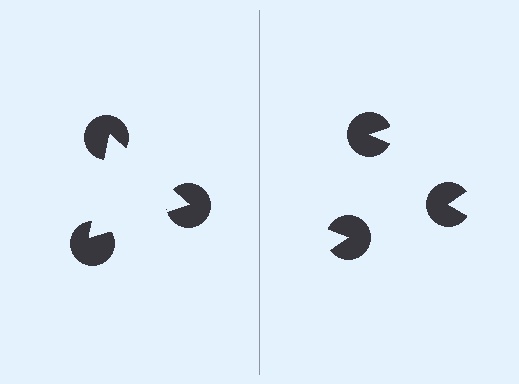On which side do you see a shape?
An illusory triangle appears on the left side. On the right side the wedge cuts are rotated, so no coherent shape forms.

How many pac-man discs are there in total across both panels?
6 — 3 on each side.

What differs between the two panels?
The pac-man discs are positioned identically on both sides; only the wedge orientations differ. On the left they align to a triangle; on the right they are misaligned.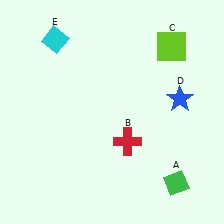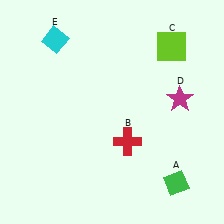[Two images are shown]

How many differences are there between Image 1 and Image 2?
There is 1 difference between the two images.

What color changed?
The star (D) changed from blue in Image 1 to magenta in Image 2.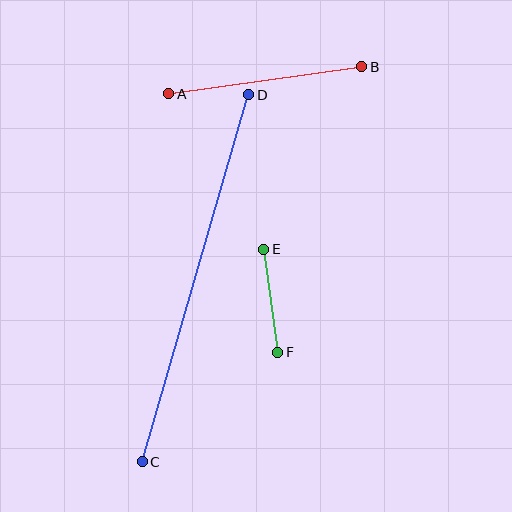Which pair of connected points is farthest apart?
Points C and D are farthest apart.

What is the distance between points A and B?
The distance is approximately 195 pixels.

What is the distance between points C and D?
The distance is approximately 382 pixels.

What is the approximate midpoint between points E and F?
The midpoint is at approximately (271, 301) pixels.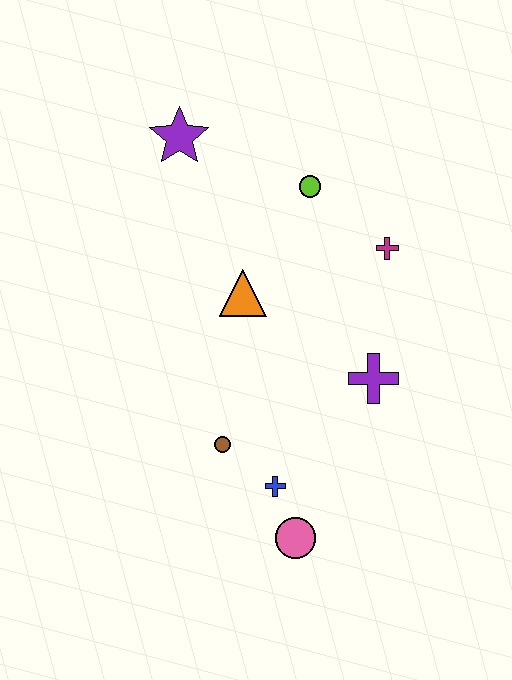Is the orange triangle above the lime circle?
No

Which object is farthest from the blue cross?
The purple star is farthest from the blue cross.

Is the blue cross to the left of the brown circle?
No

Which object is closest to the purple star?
The lime circle is closest to the purple star.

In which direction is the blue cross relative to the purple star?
The blue cross is below the purple star.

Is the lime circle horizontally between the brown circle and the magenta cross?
Yes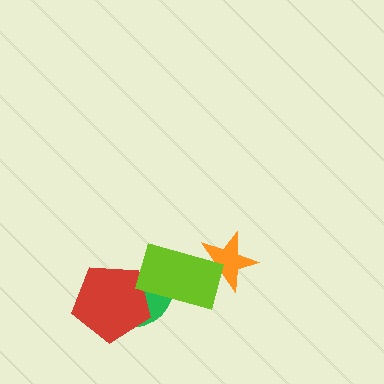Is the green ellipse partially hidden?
Yes, it is partially covered by another shape.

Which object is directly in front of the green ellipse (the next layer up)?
The red pentagon is directly in front of the green ellipse.